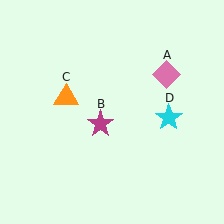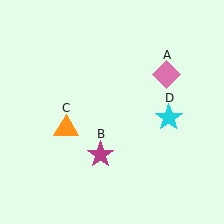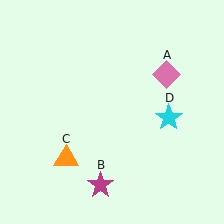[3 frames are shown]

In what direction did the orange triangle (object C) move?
The orange triangle (object C) moved down.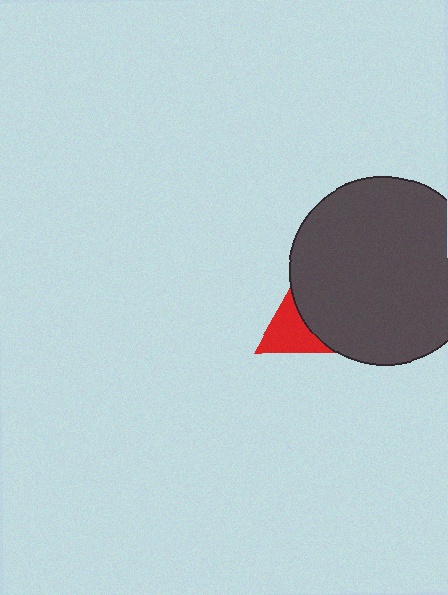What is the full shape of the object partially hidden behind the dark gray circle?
The partially hidden object is a red triangle.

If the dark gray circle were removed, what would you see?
You would see the complete red triangle.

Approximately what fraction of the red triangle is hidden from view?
Roughly 67% of the red triangle is hidden behind the dark gray circle.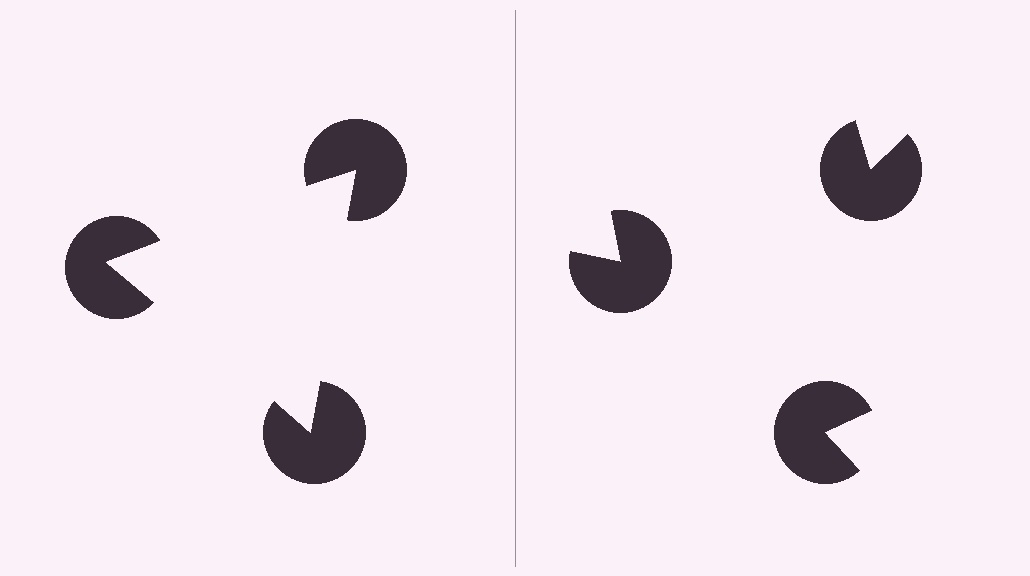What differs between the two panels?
The pac-man discs are positioned identically on both sides; only the wedge orientations differ. On the left they align to a triangle; on the right they are misaligned.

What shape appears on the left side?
An illusory triangle.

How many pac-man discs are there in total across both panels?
6 — 3 on each side.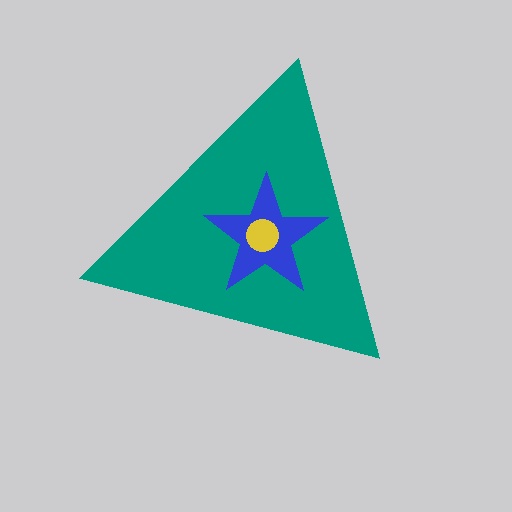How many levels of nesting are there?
3.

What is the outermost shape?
The teal triangle.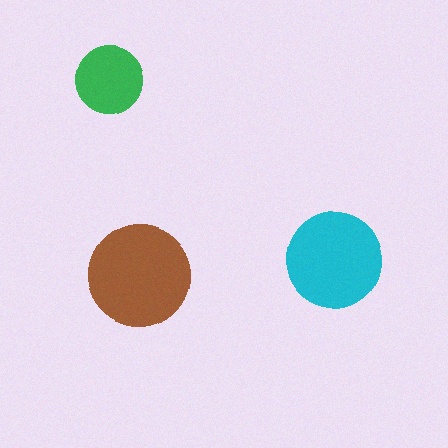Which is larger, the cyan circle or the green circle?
The cyan one.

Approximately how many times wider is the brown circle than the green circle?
About 1.5 times wider.